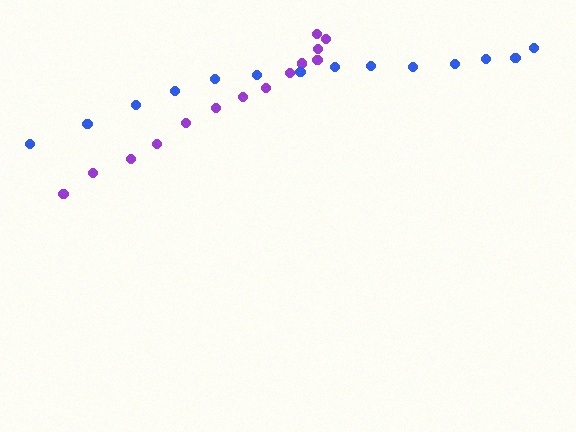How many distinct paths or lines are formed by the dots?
There are 2 distinct paths.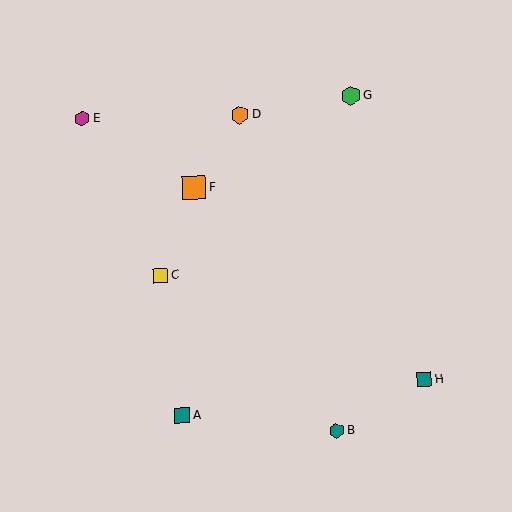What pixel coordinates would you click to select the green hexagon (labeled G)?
Click at (351, 96) to select the green hexagon G.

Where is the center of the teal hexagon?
The center of the teal hexagon is at (336, 431).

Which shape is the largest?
The orange square (labeled F) is the largest.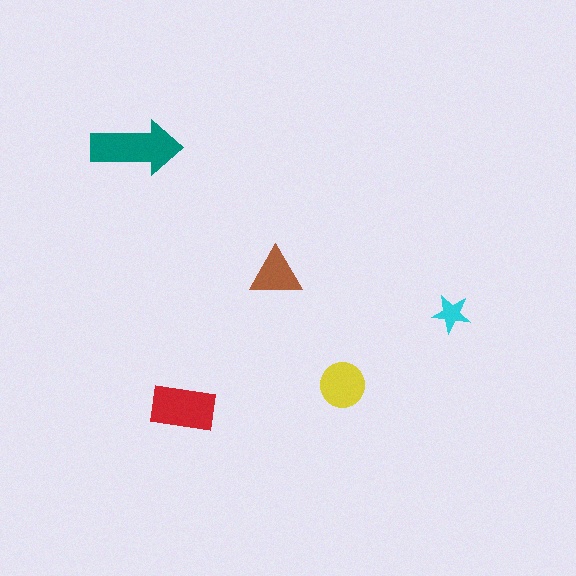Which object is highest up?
The teal arrow is topmost.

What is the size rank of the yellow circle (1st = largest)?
3rd.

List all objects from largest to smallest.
The teal arrow, the red rectangle, the yellow circle, the brown triangle, the cyan star.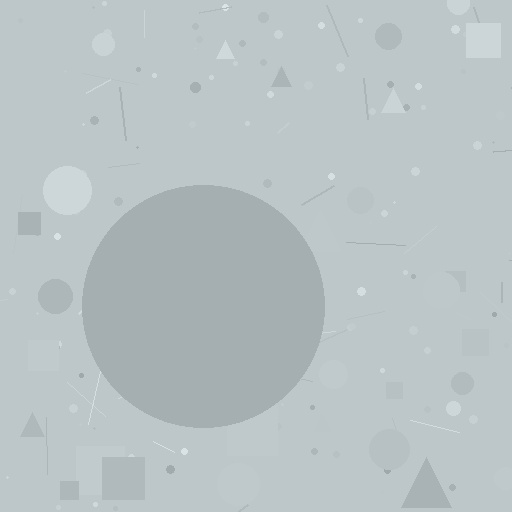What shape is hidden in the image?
A circle is hidden in the image.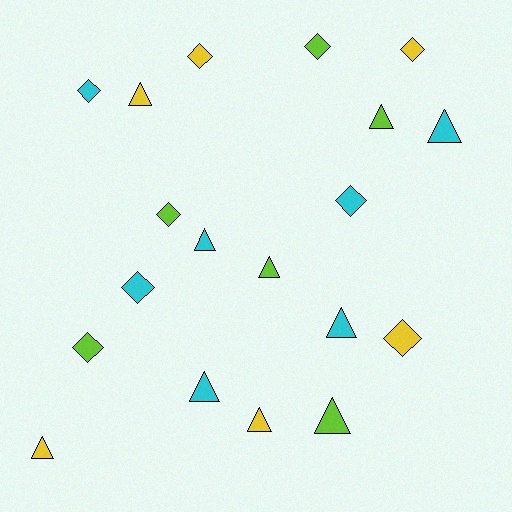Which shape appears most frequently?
Triangle, with 10 objects.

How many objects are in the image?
There are 19 objects.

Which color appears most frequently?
Cyan, with 7 objects.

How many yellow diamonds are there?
There are 3 yellow diamonds.